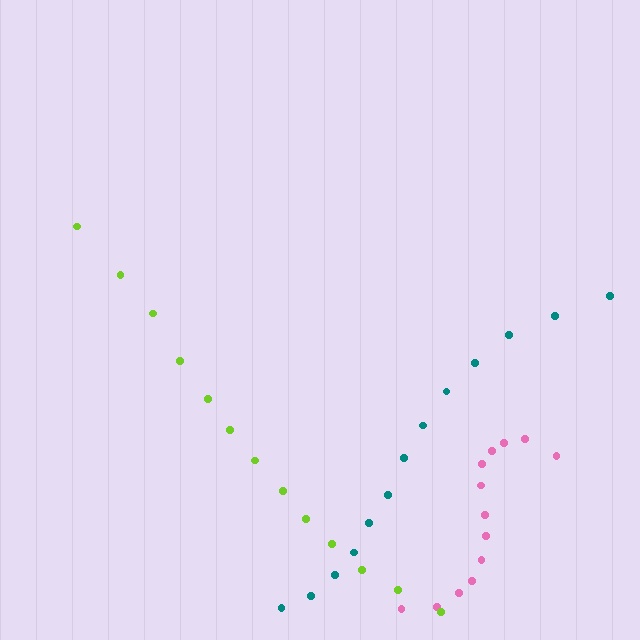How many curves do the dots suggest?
There are 3 distinct paths.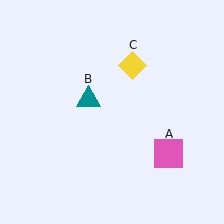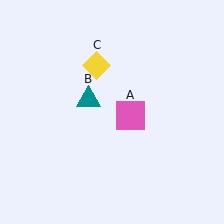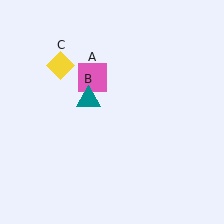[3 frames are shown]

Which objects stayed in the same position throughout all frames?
Teal triangle (object B) remained stationary.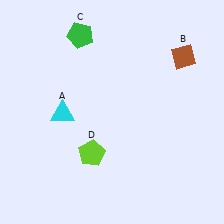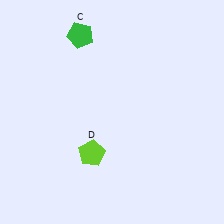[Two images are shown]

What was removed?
The cyan triangle (A), the brown diamond (B) were removed in Image 2.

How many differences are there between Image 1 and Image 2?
There are 2 differences between the two images.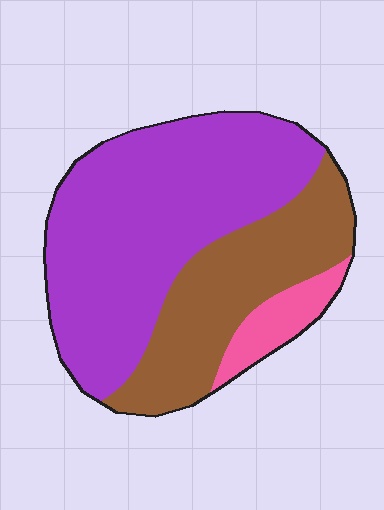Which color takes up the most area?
Purple, at roughly 60%.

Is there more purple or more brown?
Purple.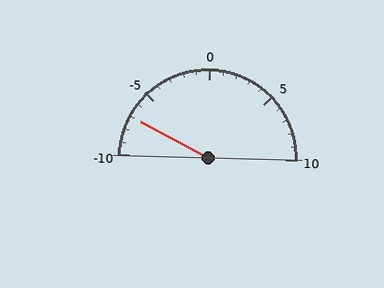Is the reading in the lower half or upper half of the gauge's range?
The reading is in the lower half of the range (-10 to 10).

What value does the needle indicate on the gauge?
The needle indicates approximately -7.